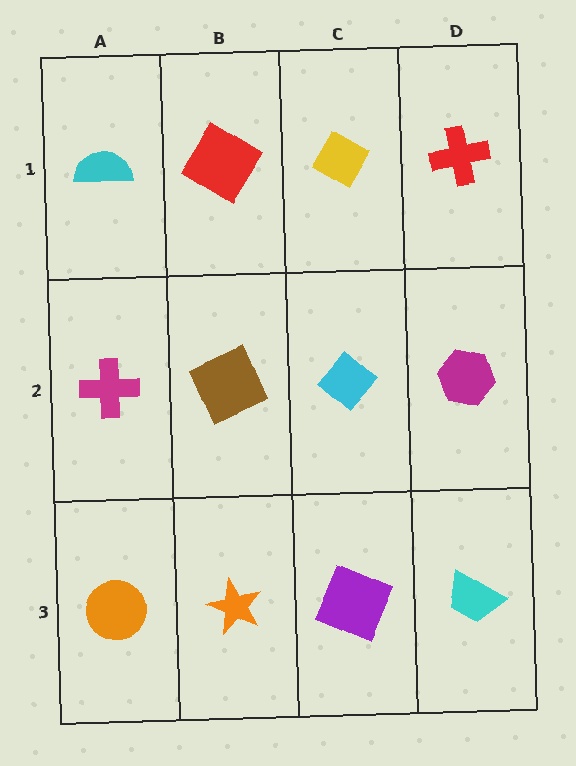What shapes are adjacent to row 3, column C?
A cyan diamond (row 2, column C), an orange star (row 3, column B), a cyan trapezoid (row 3, column D).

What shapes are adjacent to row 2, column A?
A cyan semicircle (row 1, column A), an orange circle (row 3, column A), a brown square (row 2, column B).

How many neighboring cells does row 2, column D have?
3.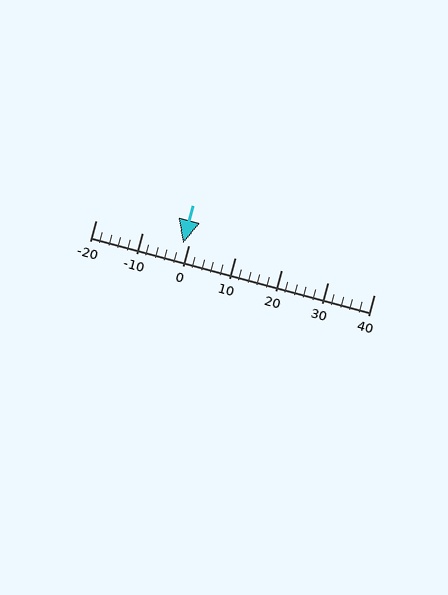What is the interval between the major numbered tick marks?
The major tick marks are spaced 10 units apart.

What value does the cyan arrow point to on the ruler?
The cyan arrow points to approximately -1.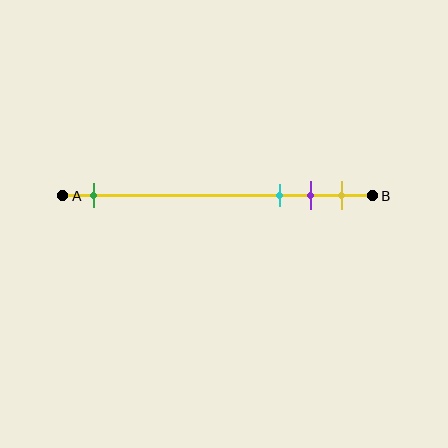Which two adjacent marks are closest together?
The purple and yellow marks are the closest adjacent pair.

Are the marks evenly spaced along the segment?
No, the marks are not evenly spaced.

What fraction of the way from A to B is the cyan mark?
The cyan mark is approximately 70% (0.7) of the way from A to B.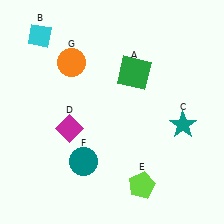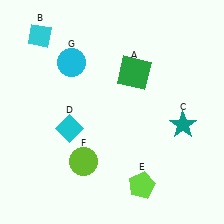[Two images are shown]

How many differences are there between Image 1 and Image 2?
There are 3 differences between the two images.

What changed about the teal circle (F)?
In Image 1, F is teal. In Image 2, it changed to lime.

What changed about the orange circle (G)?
In Image 1, G is orange. In Image 2, it changed to cyan.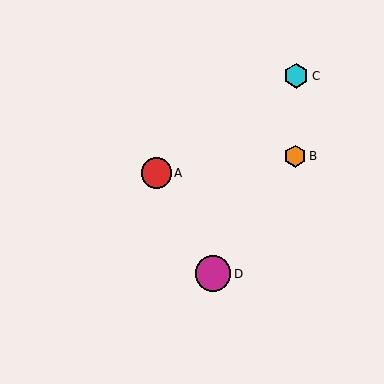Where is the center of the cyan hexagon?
The center of the cyan hexagon is at (296, 76).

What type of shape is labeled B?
Shape B is an orange hexagon.